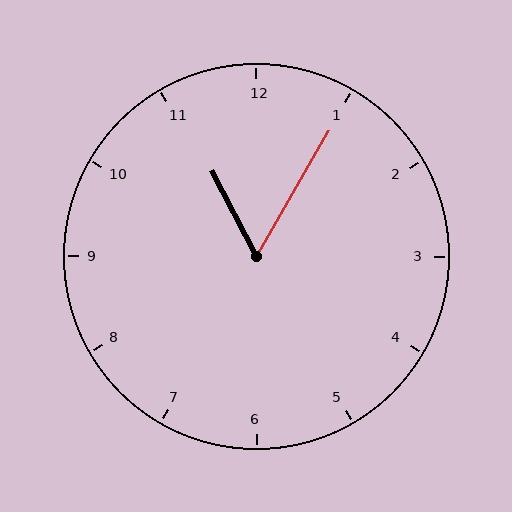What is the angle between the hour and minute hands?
Approximately 58 degrees.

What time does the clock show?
11:05.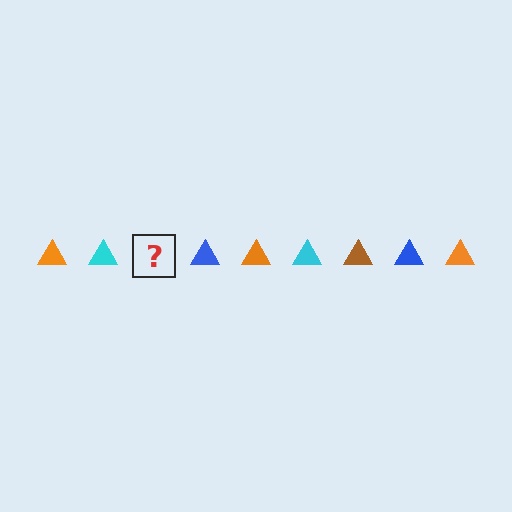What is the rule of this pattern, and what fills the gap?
The rule is that the pattern cycles through orange, cyan, brown, blue triangles. The gap should be filled with a brown triangle.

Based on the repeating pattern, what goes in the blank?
The blank should be a brown triangle.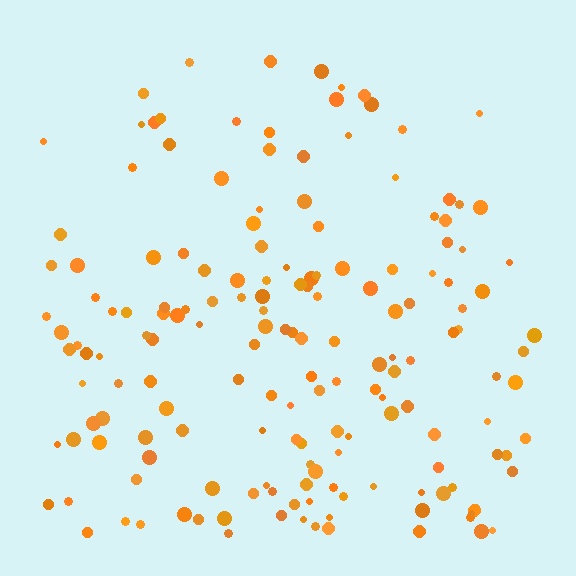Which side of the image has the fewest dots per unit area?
The top.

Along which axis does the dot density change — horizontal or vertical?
Vertical.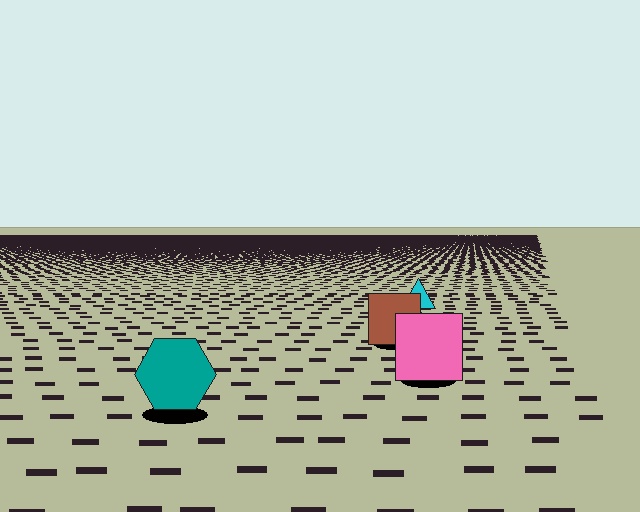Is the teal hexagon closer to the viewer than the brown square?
Yes. The teal hexagon is closer — you can tell from the texture gradient: the ground texture is coarser near it.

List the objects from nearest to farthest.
From nearest to farthest: the teal hexagon, the pink square, the brown square, the cyan triangle.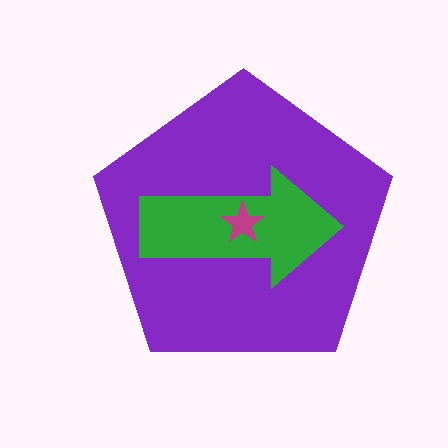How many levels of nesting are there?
3.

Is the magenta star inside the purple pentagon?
Yes.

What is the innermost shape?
The magenta star.